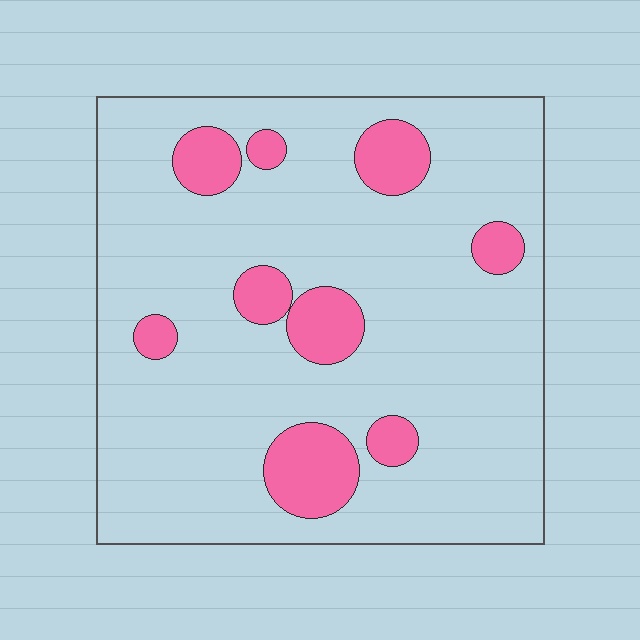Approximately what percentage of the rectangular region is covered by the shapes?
Approximately 15%.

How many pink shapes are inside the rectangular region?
9.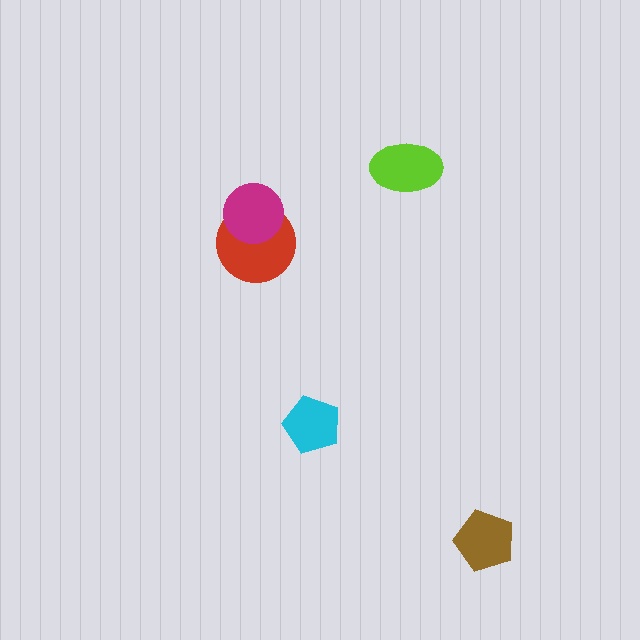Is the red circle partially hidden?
Yes, it is partially covered by another shape.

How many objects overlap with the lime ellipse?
0 objects overlap with the lime ellipse.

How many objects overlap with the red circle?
1 object overlaps with the red circle.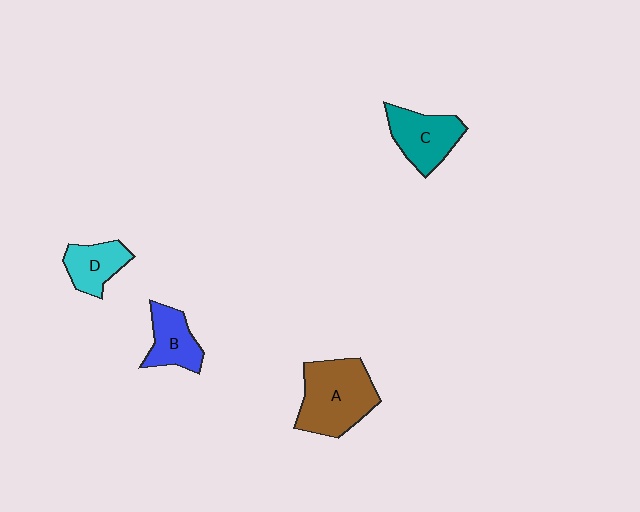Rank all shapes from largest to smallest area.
From largest to smallest: A (brown), C (teal), B (blue), D (cyan).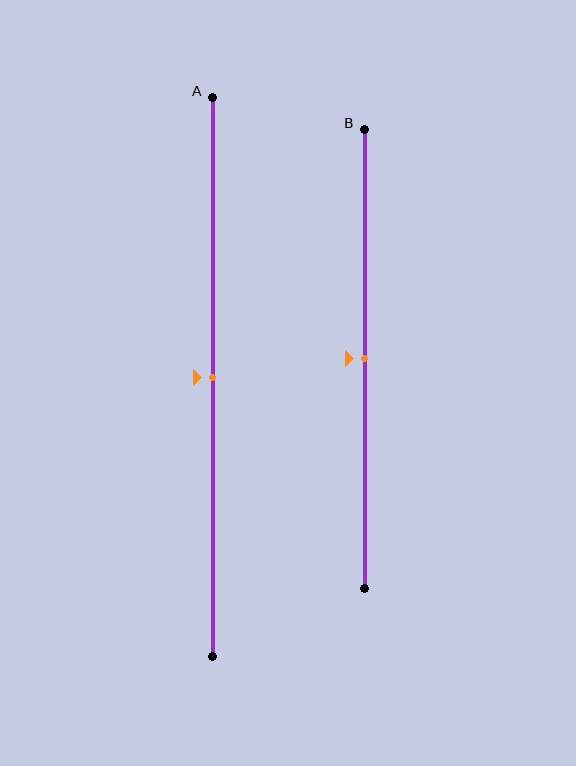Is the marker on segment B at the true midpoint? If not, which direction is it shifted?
Yes, the marker on segment B is at the true midpoint.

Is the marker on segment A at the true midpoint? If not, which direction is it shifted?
Yes, the marker on segment A is at the true midpoint.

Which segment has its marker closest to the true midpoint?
Segment A has its marker closest to the true midpoint.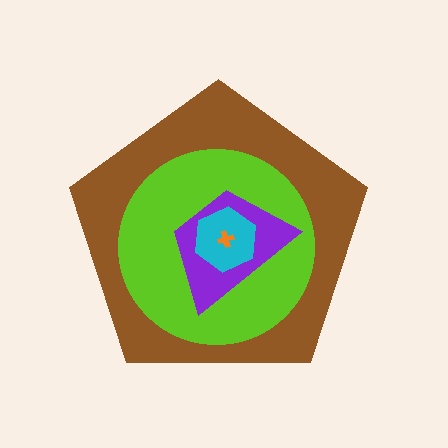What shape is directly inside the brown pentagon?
The lime circle.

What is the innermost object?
The orange cross.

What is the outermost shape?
The brown pentagon.